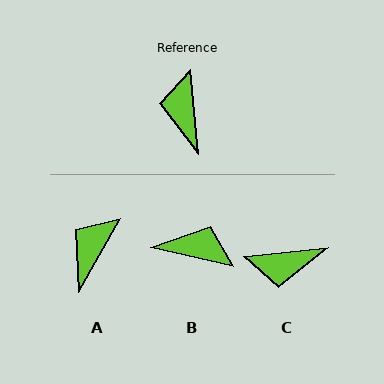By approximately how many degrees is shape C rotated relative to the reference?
Approximately 91 degrees counter-clockwise.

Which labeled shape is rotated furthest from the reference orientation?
B, about 108 degrees away.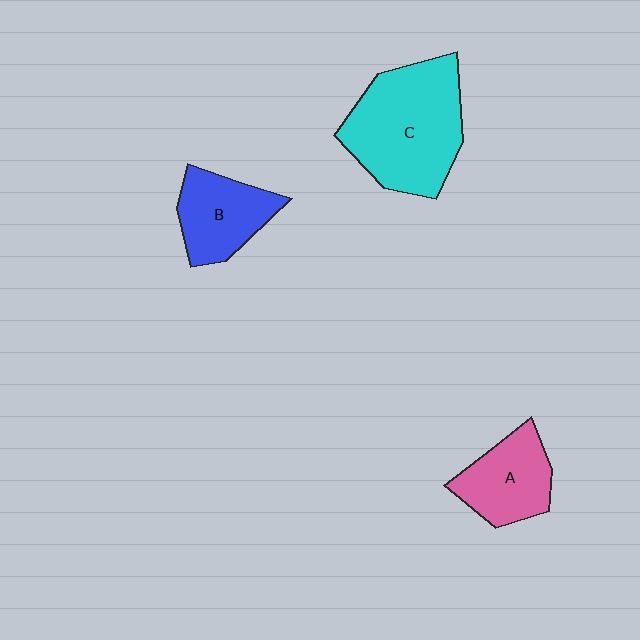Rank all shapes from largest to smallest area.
From largest to smallest: C (cyan), B (blue), A (pink).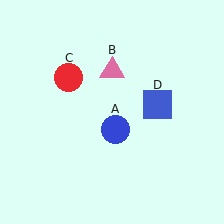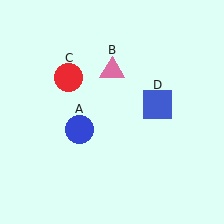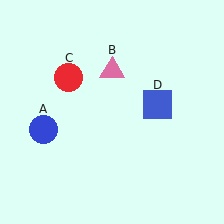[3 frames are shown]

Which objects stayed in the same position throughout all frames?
Pink triangle (object B) and red circle (object C) and blue square (object D) remained stationary.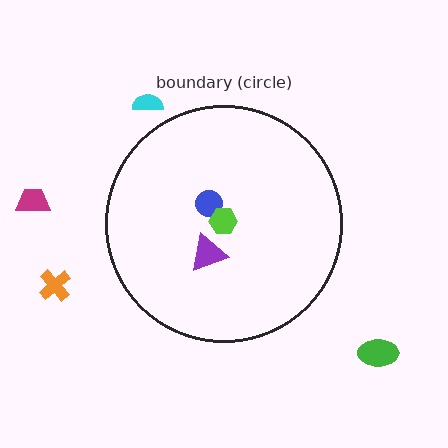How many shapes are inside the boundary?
3 inside, 4 outside.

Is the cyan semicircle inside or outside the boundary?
Outside.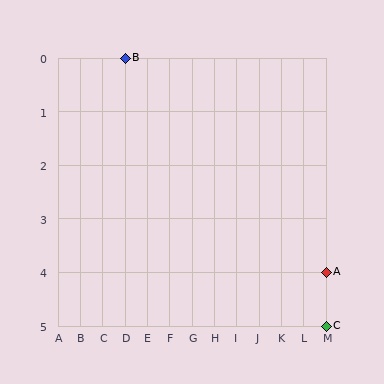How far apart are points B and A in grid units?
Points B and A are 9 columns and 4 rows apart (about 9.8 grid units diagonally).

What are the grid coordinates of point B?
Point B is at grid coordinates (D, 0).